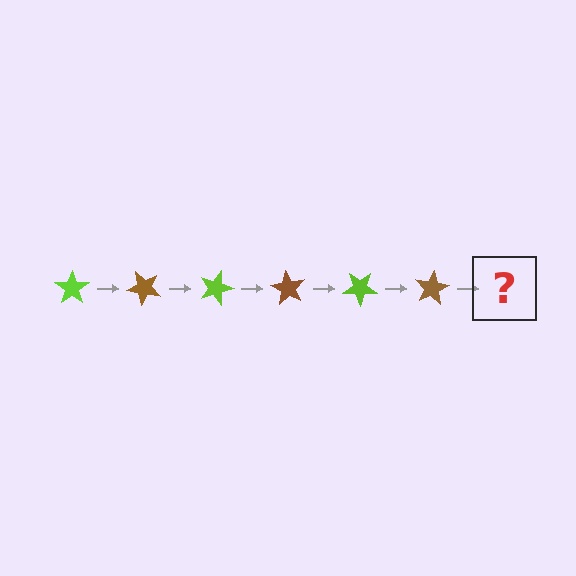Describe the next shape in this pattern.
It should be a lime star, rotated 270 degrees from the start.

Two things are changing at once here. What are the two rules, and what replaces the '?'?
The two rules are that it rotates 45 degrees each step and the color cycles through lime and brown. The '?' should be a lime star, rotated 270 degrees from the start.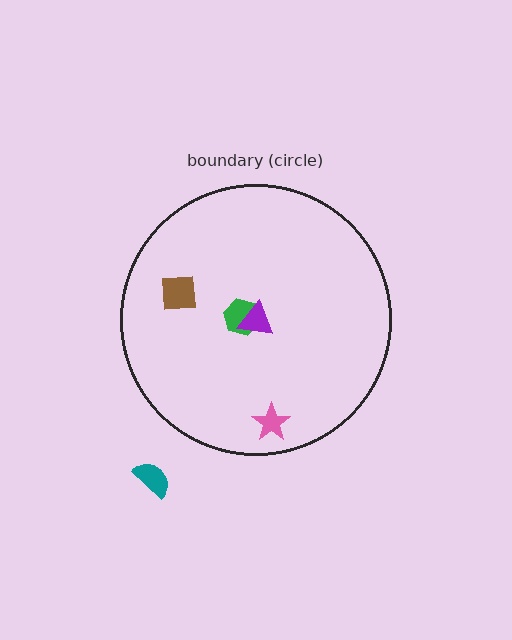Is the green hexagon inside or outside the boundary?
Inside.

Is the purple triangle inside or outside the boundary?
Inside.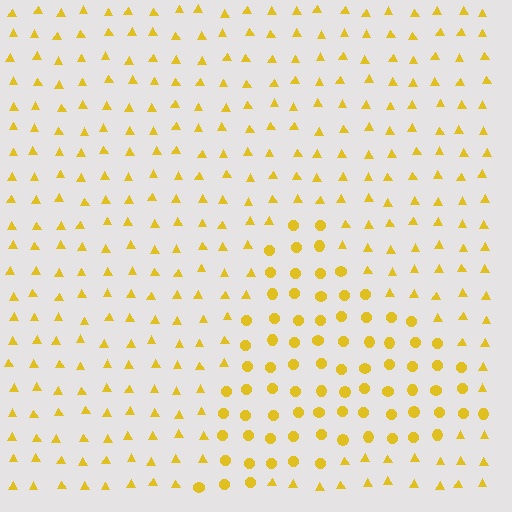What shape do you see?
I see a triangle.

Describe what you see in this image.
The image is filled with small yellow elements arranged in a uniform grid. A triangle-shaped region contains circles, while the surrounding area contains triangles. The boundary is defined purely by the change in element shape.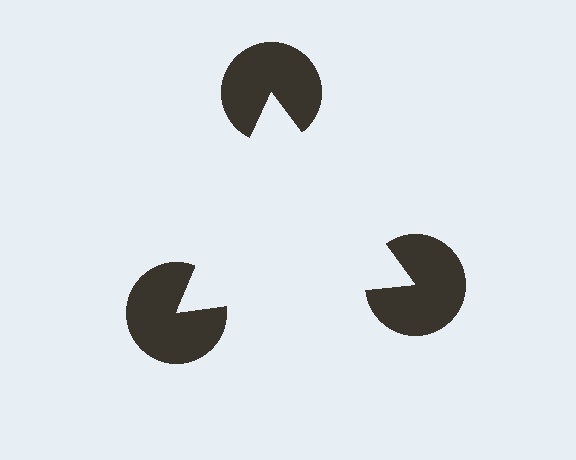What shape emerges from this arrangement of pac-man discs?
An illusory triangle — its edges are inferred from the aligned wedge cuts in the pac-man discs, not physically drawn.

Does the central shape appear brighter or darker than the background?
It typically appears slightly brighter than the background, even though no actual brightness change is drawn.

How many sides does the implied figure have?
3 sides.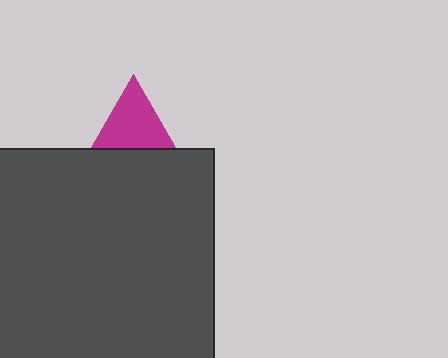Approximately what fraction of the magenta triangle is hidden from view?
Roughly 63% of the magenta triangle is hidden behind the dark gray rectangle.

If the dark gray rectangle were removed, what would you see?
You would see the complete magenta triangle.